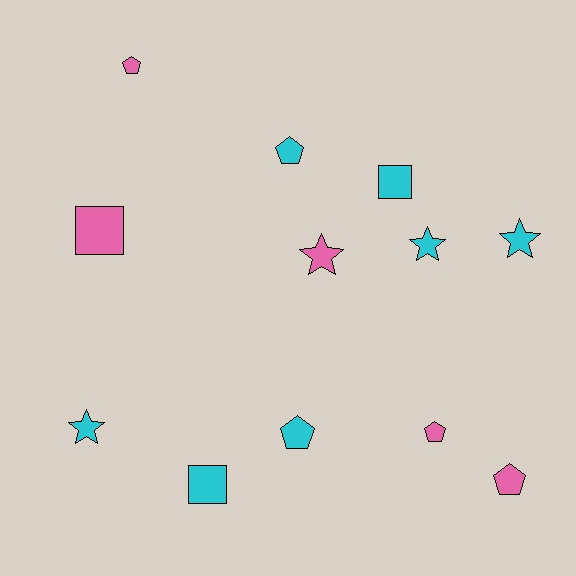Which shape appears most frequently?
Pentagon, with 5 objects.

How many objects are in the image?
There are 12 objects.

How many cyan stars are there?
There are 3 cyan stars.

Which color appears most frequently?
Cyan, with 7 objects.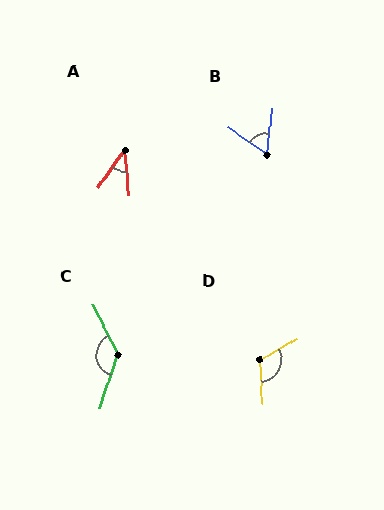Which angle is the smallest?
A, at approximately 41 degrees.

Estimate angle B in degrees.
Approximately 61 degrees.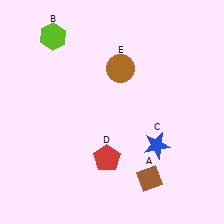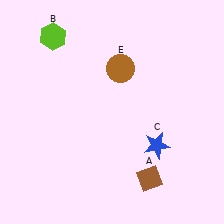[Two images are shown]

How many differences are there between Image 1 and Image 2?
There is 1 difference between the two images.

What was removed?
The red pentagon (D) was removed in Image 2.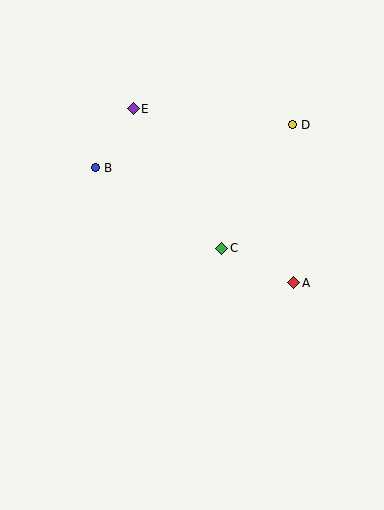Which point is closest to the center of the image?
Point C at (222, 248) is closest to the center.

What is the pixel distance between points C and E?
The distance between C and E is 165 pixels.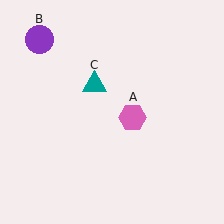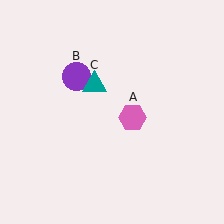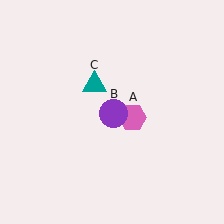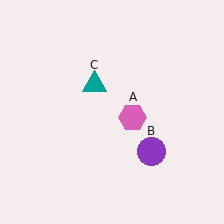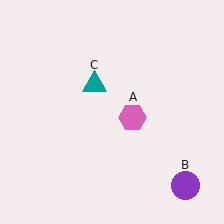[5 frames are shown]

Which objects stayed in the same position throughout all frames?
Pink hexagon (object A) and teal triangle (object C) remained stationary.